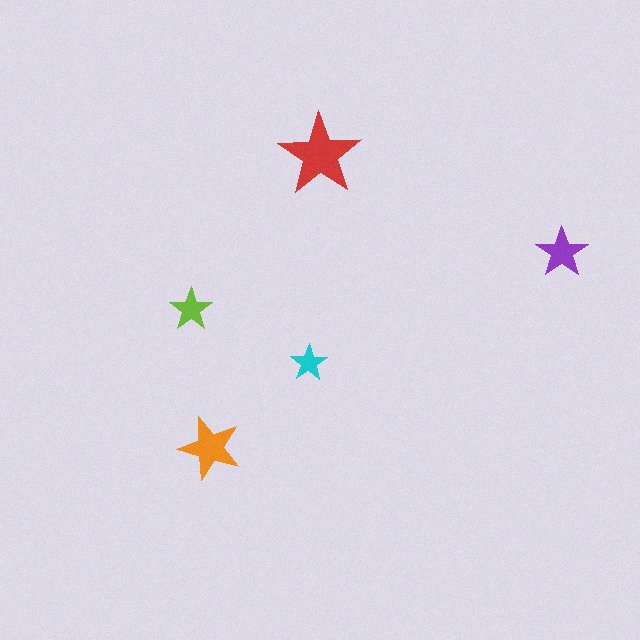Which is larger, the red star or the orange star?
The red one.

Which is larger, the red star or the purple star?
The red one.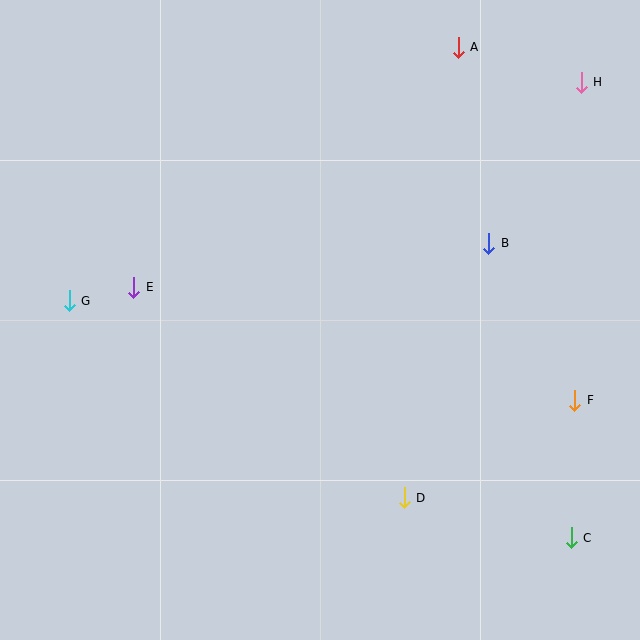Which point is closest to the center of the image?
Point B at (489, 243) is closest to the center.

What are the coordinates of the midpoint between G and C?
The midpoint between G and C is at (320, 419).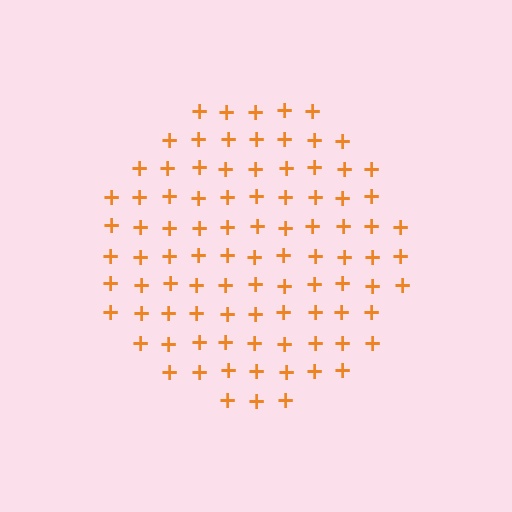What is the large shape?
The large shape is a circle.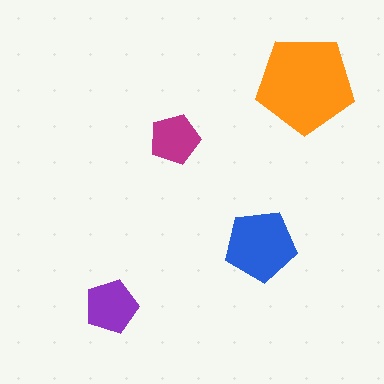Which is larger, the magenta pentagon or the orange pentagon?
The orange one.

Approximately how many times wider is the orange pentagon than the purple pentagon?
About 2 times wider.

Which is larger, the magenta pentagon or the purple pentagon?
The purple one.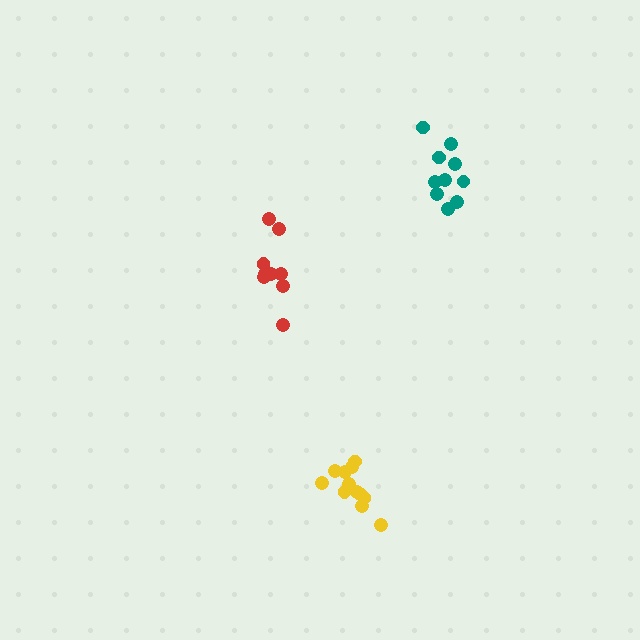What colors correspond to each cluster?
The clusters are colored: red, teal, yellow.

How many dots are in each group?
Group 1: 9 dots, Group 2: 10 dots, Group 3: 13 dots (32 total).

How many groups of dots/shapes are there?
There are 3 groups.